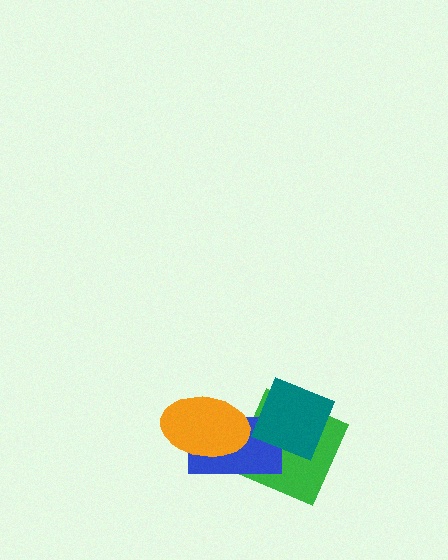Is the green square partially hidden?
Yes, it is partially covered by another shape.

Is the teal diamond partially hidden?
No, no other shape covers it.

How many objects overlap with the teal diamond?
2 objects overlap with the teal diamond.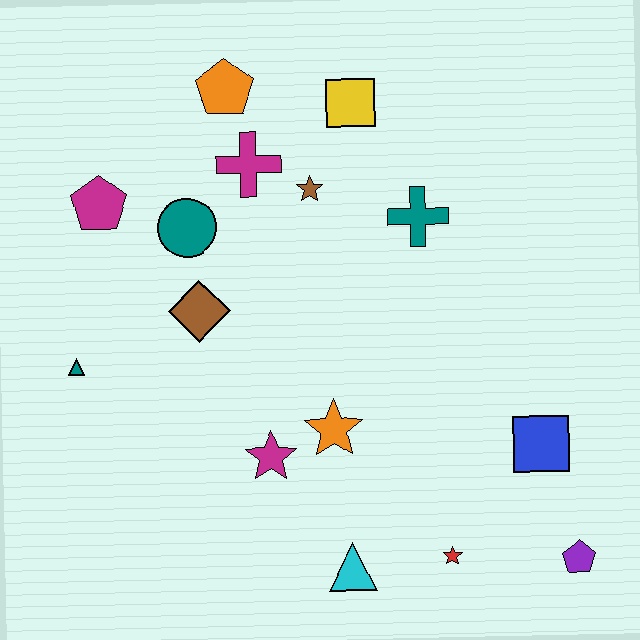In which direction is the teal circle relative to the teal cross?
The teal circle is to the left of the teal cross.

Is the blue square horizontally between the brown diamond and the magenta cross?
No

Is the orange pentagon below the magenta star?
No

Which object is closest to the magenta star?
The orange star is closest to the magenta star.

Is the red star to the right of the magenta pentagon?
Yes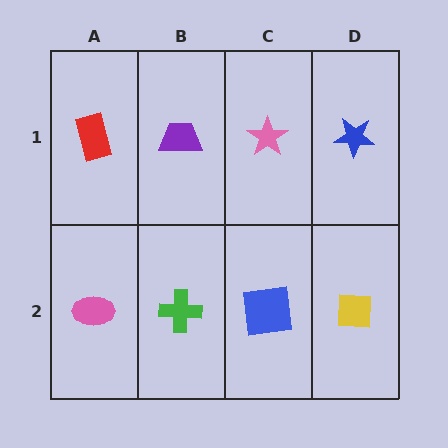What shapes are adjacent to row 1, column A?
A pink ellipse (row 2, column A), a purple trapezoid (row 1, column B).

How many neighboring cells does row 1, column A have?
2.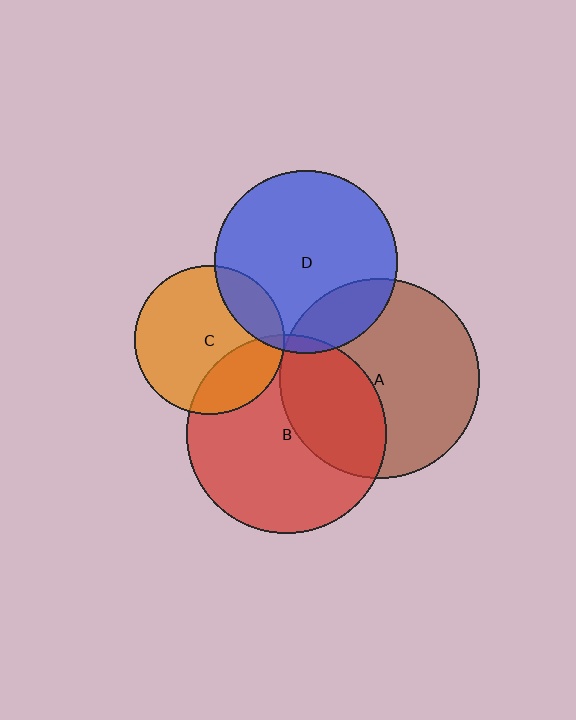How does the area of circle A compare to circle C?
Approximately 1.8 times.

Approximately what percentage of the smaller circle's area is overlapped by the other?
Approximately 35%.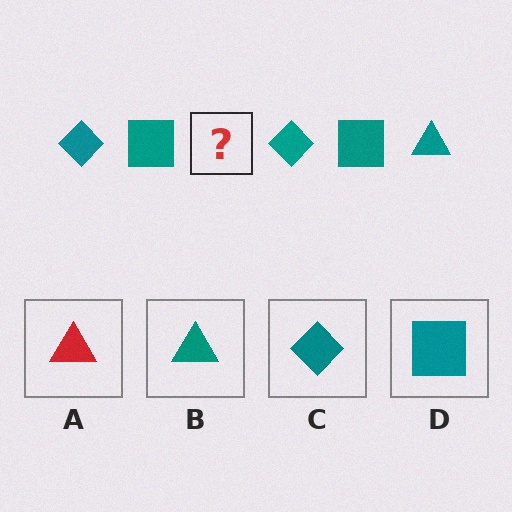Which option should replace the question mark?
Option B.